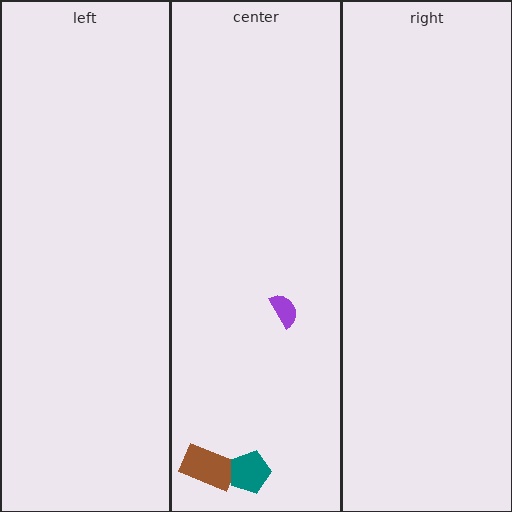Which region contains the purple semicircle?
The center region.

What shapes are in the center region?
The brown rectangle, the teal pentagon, the purple semicircle.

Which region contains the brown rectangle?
The center region.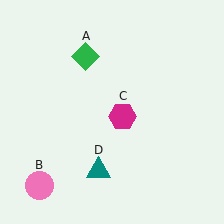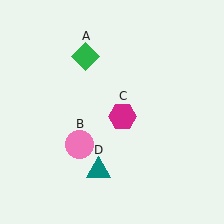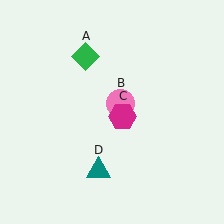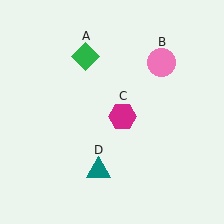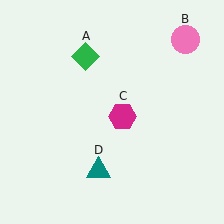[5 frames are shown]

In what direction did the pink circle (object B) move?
The pink circle (object B) moved up and to the right.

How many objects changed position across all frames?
1 object changed position: pink circle (object B).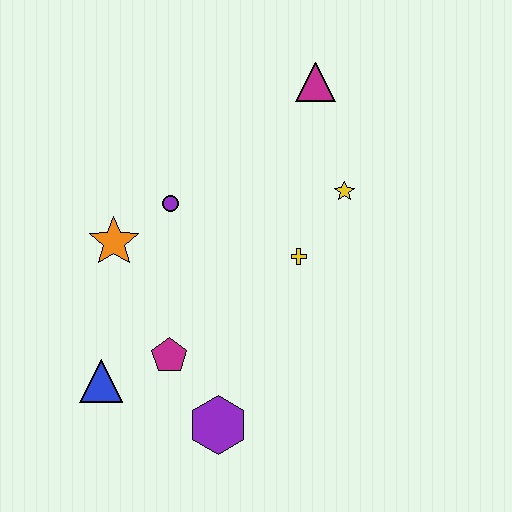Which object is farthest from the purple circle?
The purple hexagon is farthest from the purple circle.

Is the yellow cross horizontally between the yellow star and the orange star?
Yes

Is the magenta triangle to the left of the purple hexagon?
No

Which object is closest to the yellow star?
The yellow cross is closest to the yellow star.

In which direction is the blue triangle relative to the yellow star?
The blue triangle is to the left of the yellow star.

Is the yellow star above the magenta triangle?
No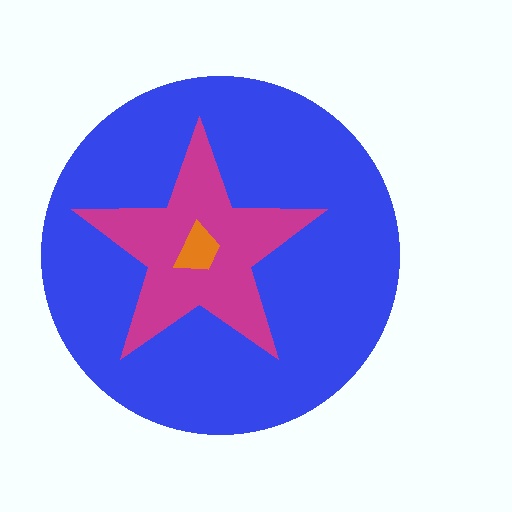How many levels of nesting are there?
3.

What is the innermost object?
The orange trapezoid.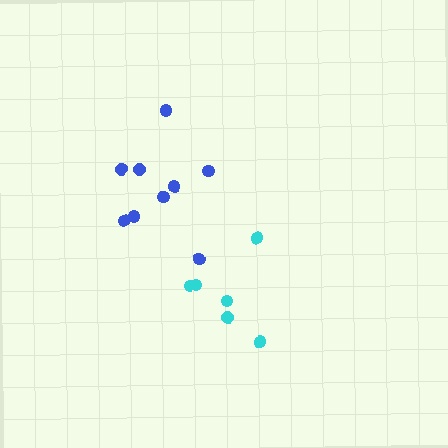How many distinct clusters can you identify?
There are 2 distinct clusters.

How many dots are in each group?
Group 1: 9 dots, Group 2: 6 dots (15 total).